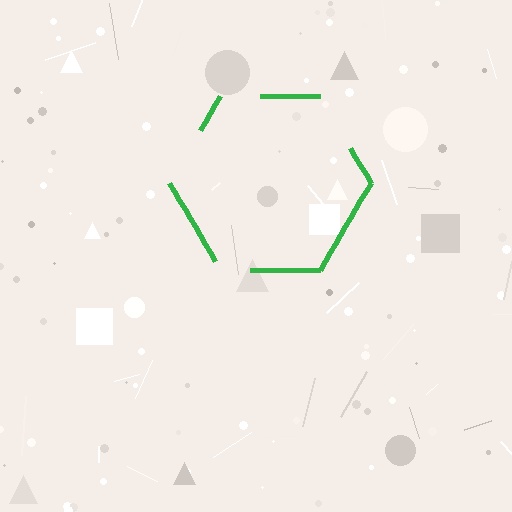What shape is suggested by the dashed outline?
The dashed outline suggests a hexagon.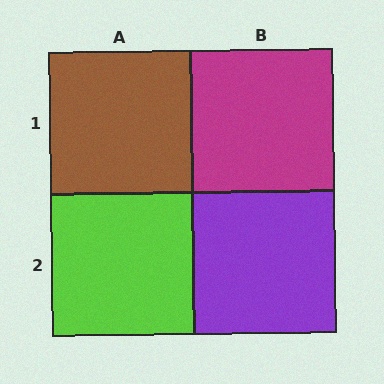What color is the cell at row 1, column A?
Brown.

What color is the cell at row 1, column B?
Magenta.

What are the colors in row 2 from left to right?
Lime, purple.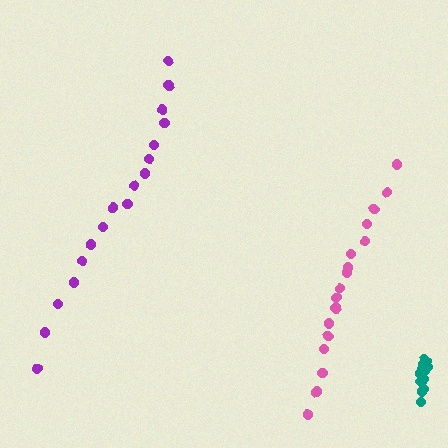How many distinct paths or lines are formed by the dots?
There are 3 distinct paths.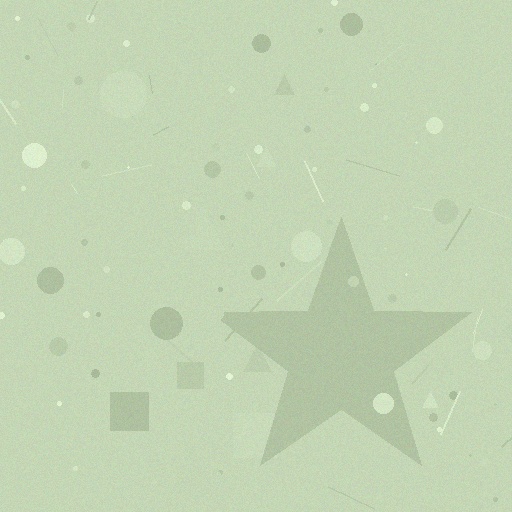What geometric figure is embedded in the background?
A star is embedded in the background.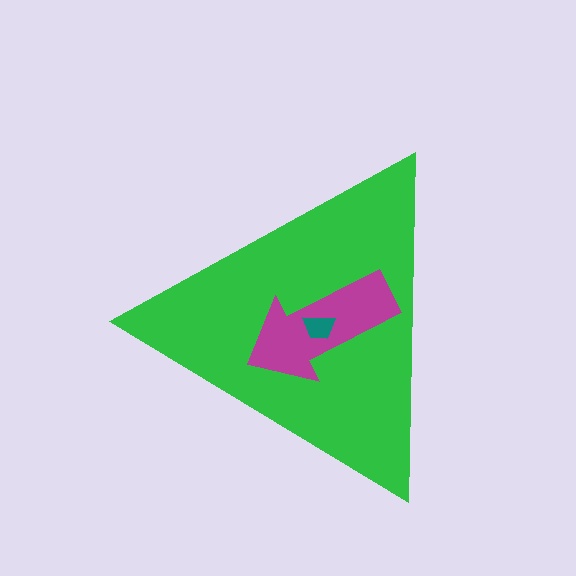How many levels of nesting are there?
3.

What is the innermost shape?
The teal trapezoid.